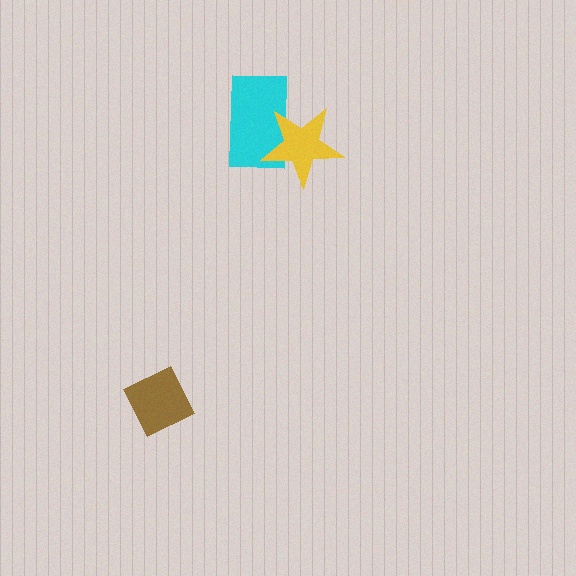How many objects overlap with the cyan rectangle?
1 object overlaps with the cyan rectangle.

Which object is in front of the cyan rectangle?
The yellow star is in front of the cyan rectangle.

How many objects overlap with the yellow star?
1 object overlaps with the yellow star.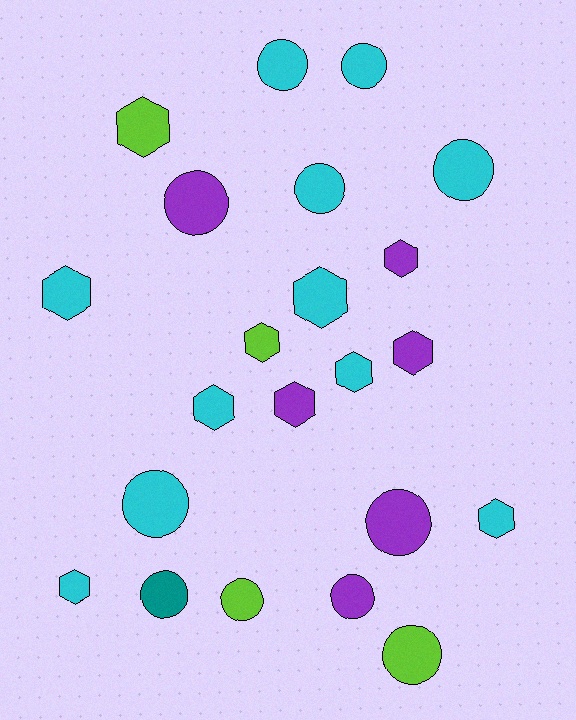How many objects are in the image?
There are 22 objects.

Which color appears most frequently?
Cyan, with 11 objects.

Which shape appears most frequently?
Hexagon, with 11 objects.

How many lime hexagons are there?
There are 2 lime hexagons.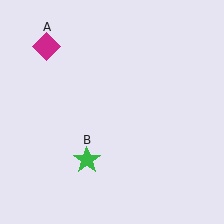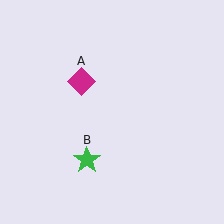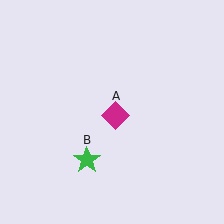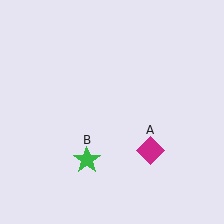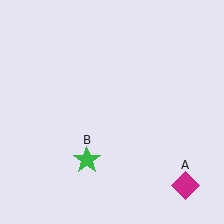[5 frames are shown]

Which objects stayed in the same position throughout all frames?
Green star (object B) remained stationary.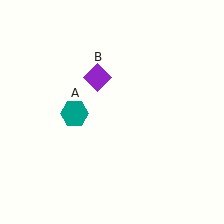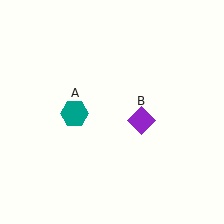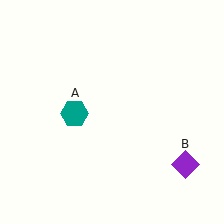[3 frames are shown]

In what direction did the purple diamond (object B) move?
The purple diamond (object B) moved down and to the right.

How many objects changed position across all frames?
1 object changed position: purple diamond (object B).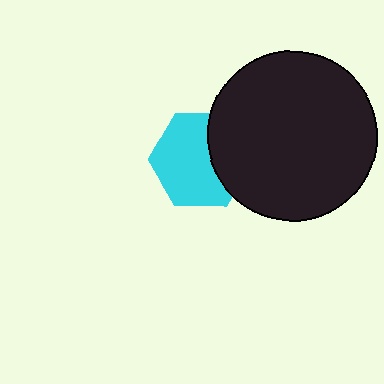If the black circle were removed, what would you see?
You would see the complete cyan hexagon.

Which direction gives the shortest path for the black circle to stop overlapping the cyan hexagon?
Moving right gives the shortest separation.